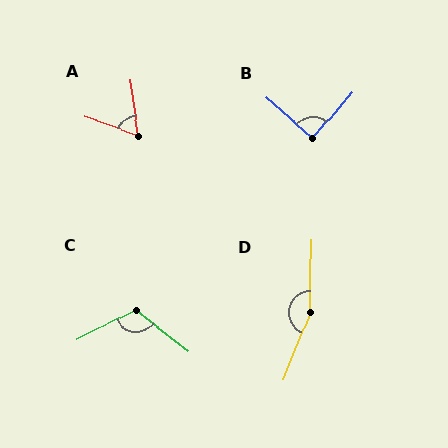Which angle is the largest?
D, at approximately 159 degrees.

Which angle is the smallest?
A, at approximately 63 degrees.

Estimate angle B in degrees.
Approximately 88 degrees.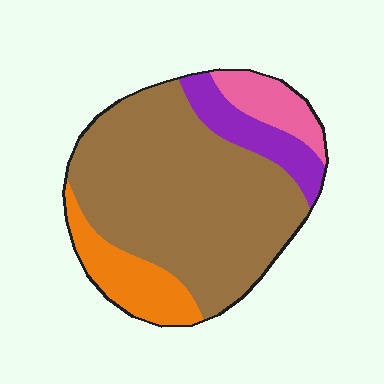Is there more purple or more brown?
Brown.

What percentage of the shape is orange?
Orange takes up about one eighth (1/8) of the shape.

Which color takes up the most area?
Brown, at roughly 65%.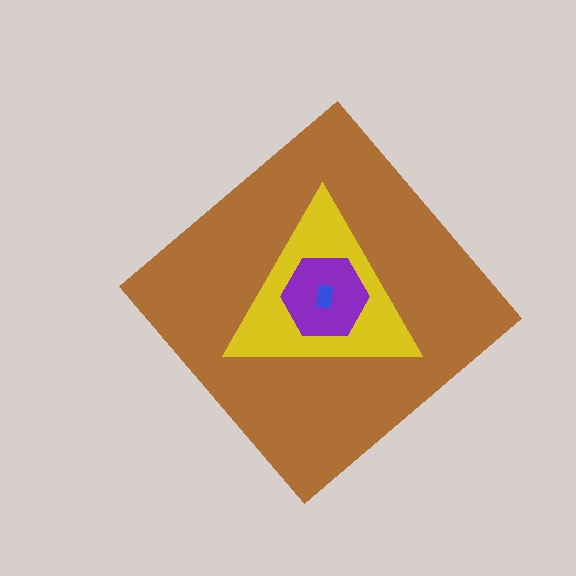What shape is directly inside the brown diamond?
The yellow triangle.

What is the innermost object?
The blue rectangle.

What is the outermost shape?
The brown diamond.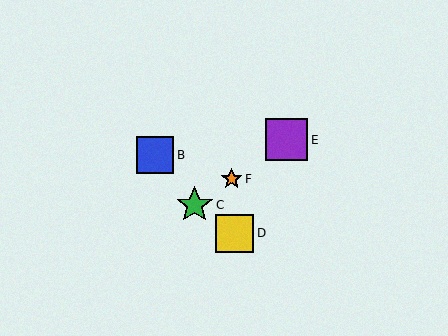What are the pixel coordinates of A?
Object A is at (278, 146).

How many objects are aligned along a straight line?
4 objects (A, C, E, F) are aligned along a straight line.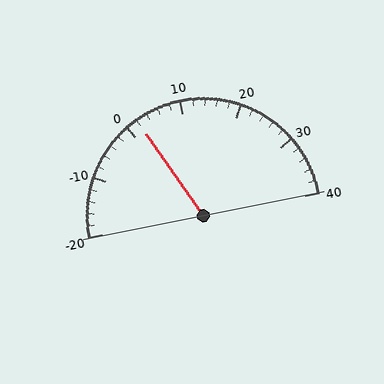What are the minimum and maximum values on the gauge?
The gauge ranges from -20 to 40.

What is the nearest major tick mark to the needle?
The nearest major tick mark is 0.